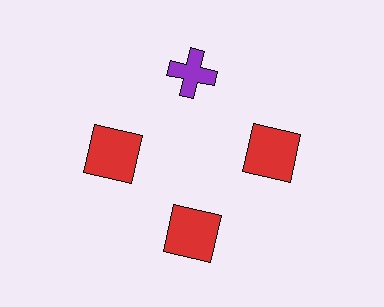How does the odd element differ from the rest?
It differs in both color (purple instead of red) and shape (cross instead of square).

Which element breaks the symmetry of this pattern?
The purple cross at roughly the 12 o'clock position breaks the symmetry. All other shapes are red squares.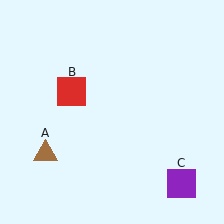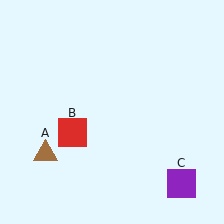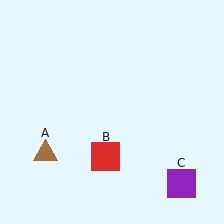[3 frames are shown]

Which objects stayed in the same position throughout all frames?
Brown triangle (object A) and purple square (object C) remained stationary.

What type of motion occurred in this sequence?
The red square (object B) rotated counterclockwise around the center of the scene.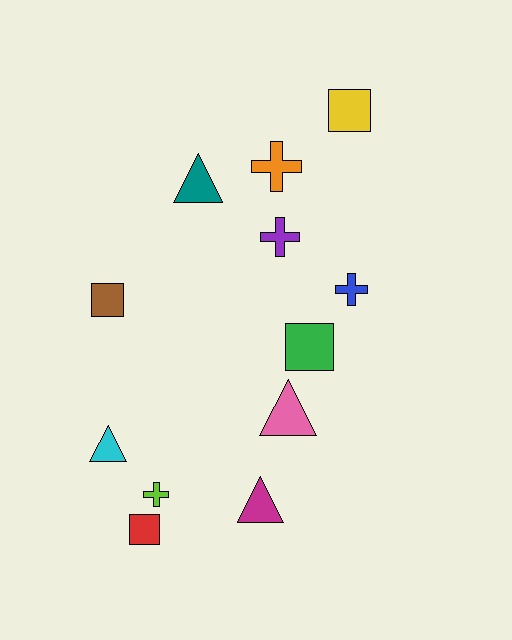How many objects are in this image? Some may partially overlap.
There are 12 objects.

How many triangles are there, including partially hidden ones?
There are 4 triangles.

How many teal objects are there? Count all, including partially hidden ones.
There is 1 teal object.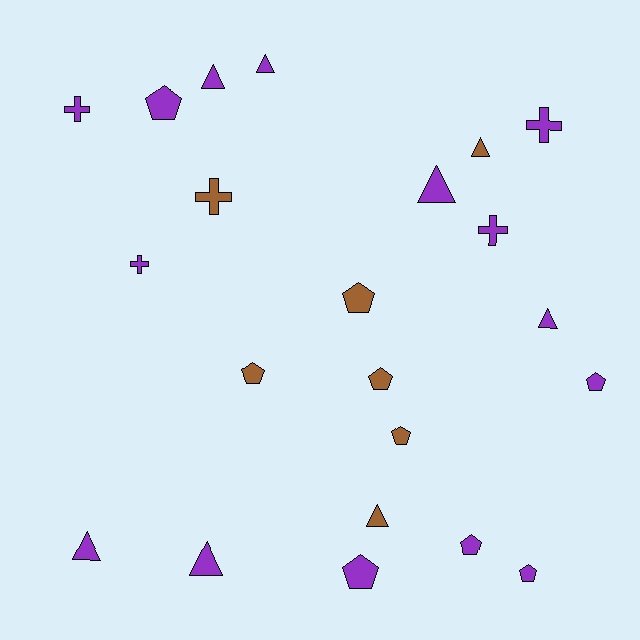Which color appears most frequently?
Purple, with 15 objects.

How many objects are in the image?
There are 22 objects.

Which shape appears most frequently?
Pentagon, with 9 objects.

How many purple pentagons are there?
There are 5 purple pentagons.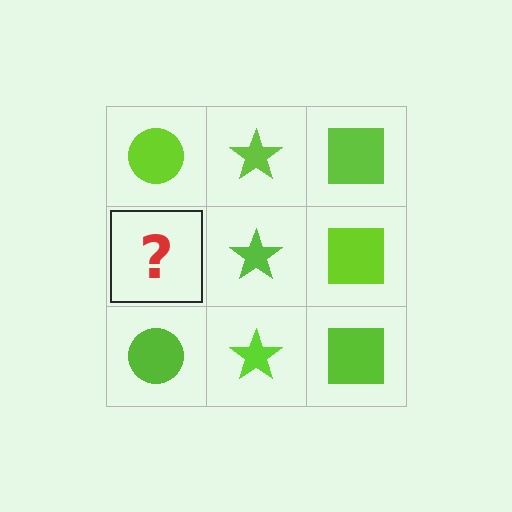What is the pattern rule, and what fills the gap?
The rule is that each column has a consistent shape. The gap should be filled with a lime circle.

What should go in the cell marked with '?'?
The missing cell should contain a lime circle.